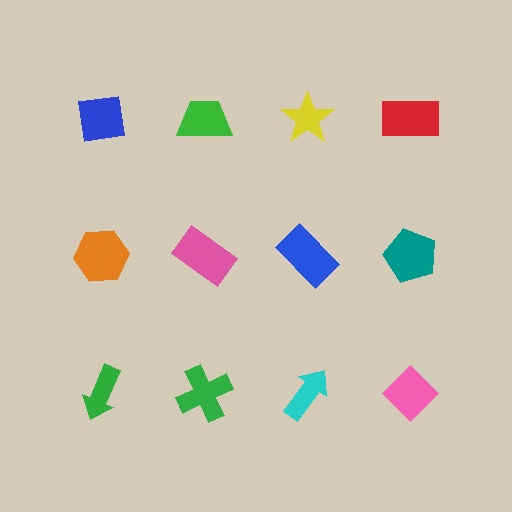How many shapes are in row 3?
4 shapes.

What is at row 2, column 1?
An orange hexagon.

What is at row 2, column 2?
A pink rectangle.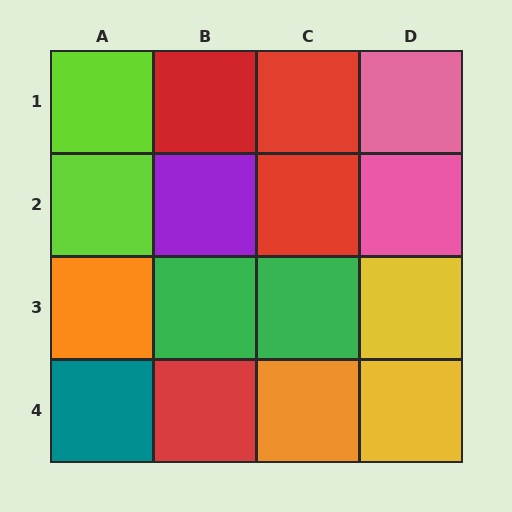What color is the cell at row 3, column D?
Yellow.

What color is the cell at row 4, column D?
Yellow.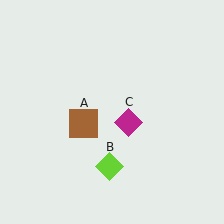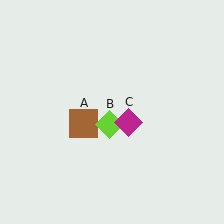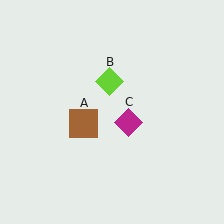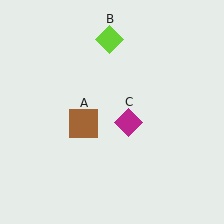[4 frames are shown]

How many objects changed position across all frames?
1 object changed position: lime diamond (object B).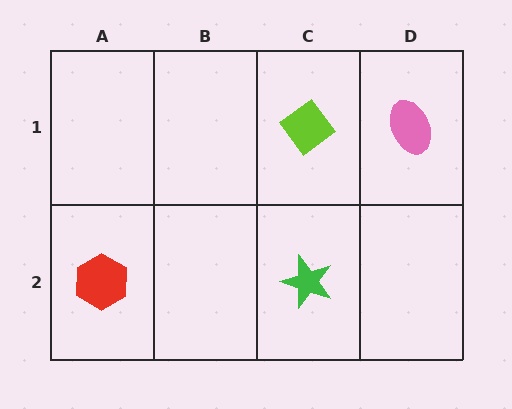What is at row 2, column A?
A red hexagon.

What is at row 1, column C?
A lime diamond.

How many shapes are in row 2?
2 shapes.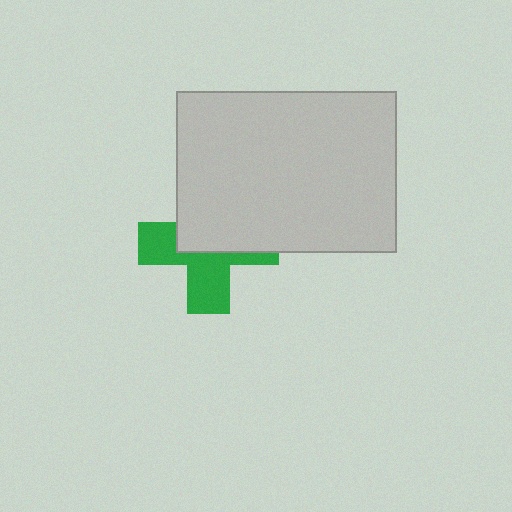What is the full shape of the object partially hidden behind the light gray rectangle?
The partially hidden object is a green cross.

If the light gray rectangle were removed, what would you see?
You would see the complete green cross.